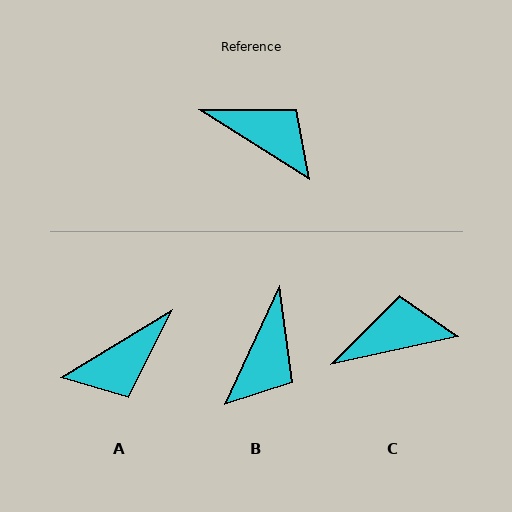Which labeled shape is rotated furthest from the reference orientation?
A, about 117 degrees away.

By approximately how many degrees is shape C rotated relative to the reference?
Approximately 45 degrees counter-clockwise.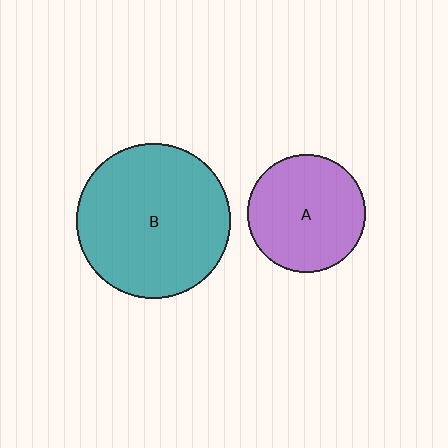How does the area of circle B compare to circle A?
Approximately 1.7 times.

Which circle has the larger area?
Circle B (teal).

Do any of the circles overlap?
No, none of the circles overlap.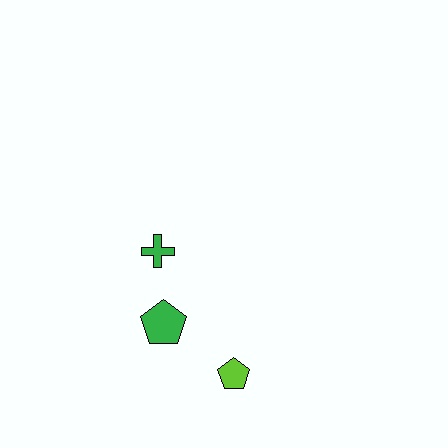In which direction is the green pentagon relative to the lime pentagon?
The green pentagon is to the left of the lime pentagon.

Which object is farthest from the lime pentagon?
The green cross is farthest from the lime pentagon.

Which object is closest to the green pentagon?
The green cross is closest to the green pentagon.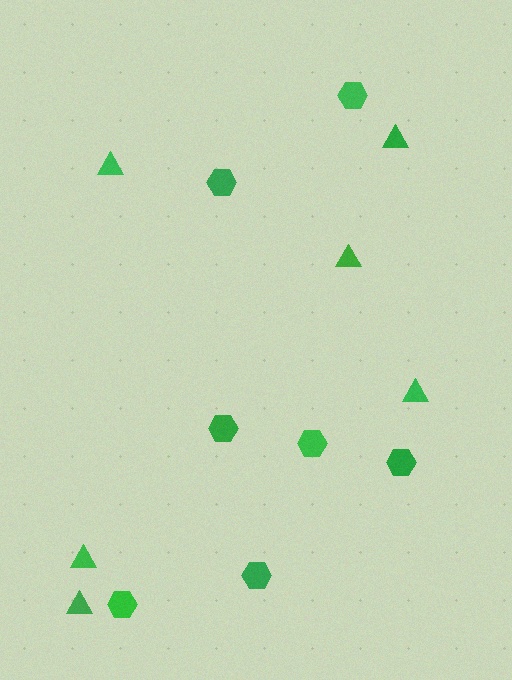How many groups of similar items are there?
There are 2 groups: one group of hexagons (7) and one group of triangles (6).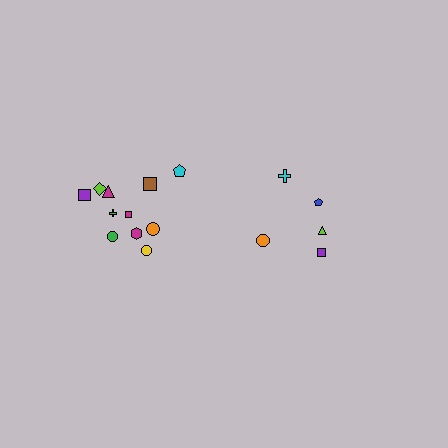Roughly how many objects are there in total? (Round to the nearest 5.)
Roughly 15 objects in total.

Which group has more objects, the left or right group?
The left group.